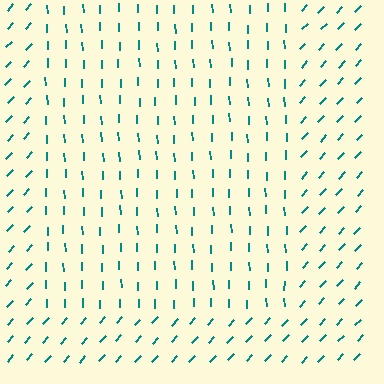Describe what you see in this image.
The image is filled with small teal line segments. A rectangle region in the image has lines oriented differently from the surrounding lines, creating a visible texture boundary.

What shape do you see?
I see a rectangle.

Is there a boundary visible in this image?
Yes, there is a texture boundary formed by a change in line orientation.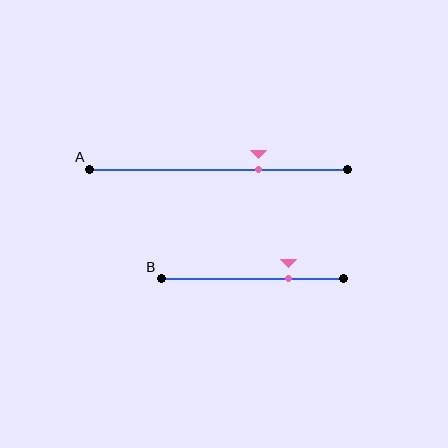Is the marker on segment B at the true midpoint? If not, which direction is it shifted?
No, the marker on segment B is shifted to the right by about 20% of the segment length.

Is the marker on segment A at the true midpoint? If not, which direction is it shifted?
No, the marker on segment A is shifted to the right by about 15% of the segment length.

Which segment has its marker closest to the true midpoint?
Segment A has its marker closest to the true midpoint.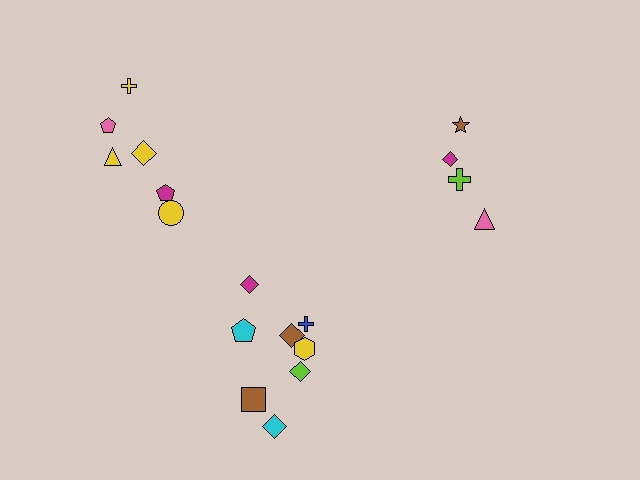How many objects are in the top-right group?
There are 4 objects.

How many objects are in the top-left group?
There are 6 objects.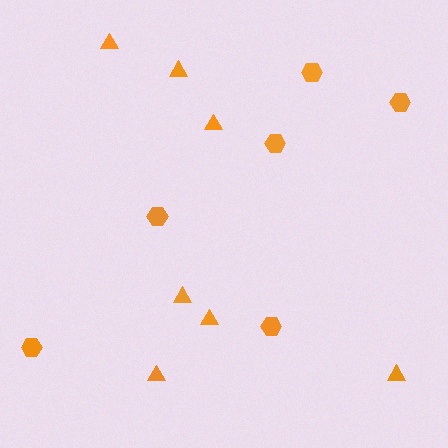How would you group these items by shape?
There are 2 groups: one group of hexagons (6) and one group of triangles (7).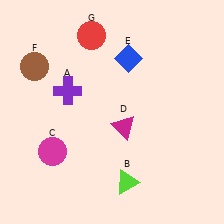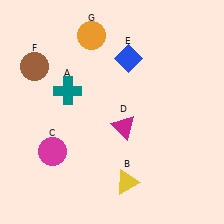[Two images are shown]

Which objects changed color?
A changed from purple to teal. B changed from lime to yellow. G changed from red to orange.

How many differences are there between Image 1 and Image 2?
There are 3 differences between the two images.